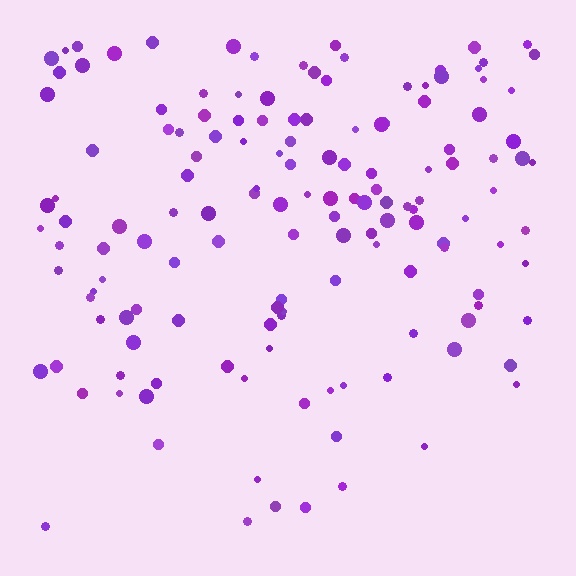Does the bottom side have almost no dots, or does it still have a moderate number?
Still a moderate number, just noticeably fewer than the top.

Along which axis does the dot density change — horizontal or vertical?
Vertical.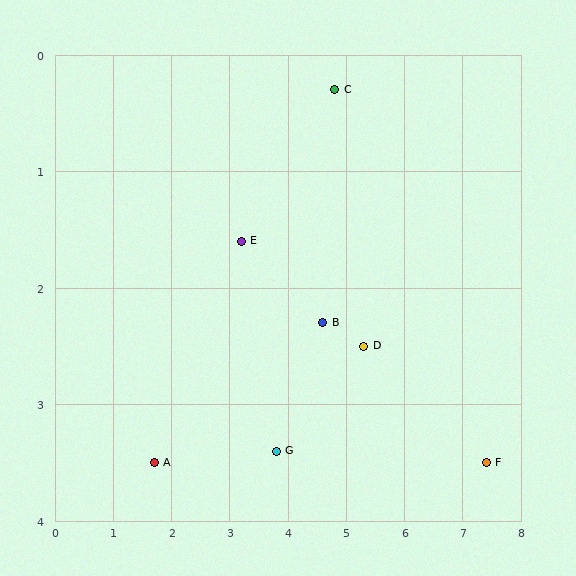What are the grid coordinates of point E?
Point E is at approximately (3.2, 1.6).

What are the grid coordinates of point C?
Point C is at approximately (4.8, 0.3).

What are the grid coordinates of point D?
Point D is at approximately (5.3, 2.5).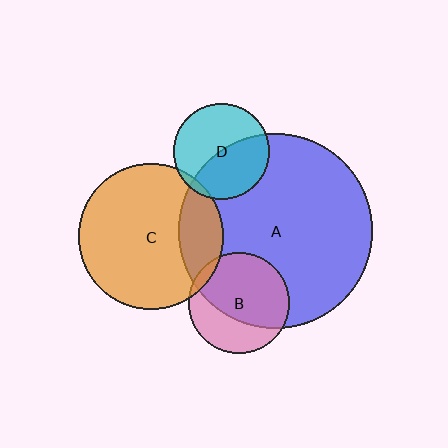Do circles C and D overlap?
Yes.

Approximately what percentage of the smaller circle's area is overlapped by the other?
Approximately 5%.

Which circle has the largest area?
Circle A (blue).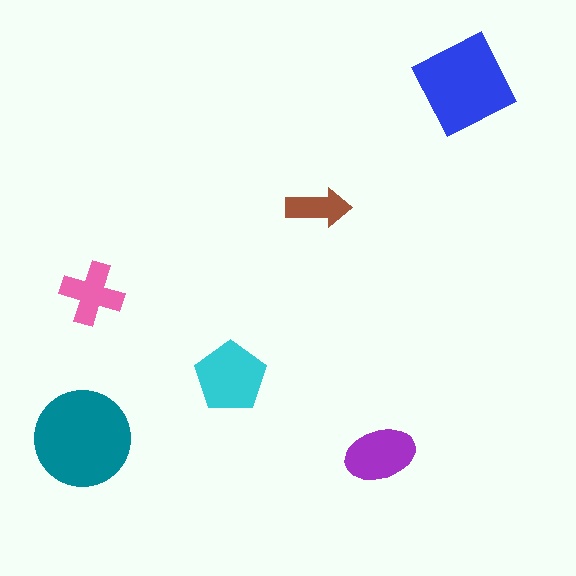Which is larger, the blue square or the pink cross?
The blue square.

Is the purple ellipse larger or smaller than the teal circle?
Smaller.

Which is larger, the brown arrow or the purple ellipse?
The purple ellipse.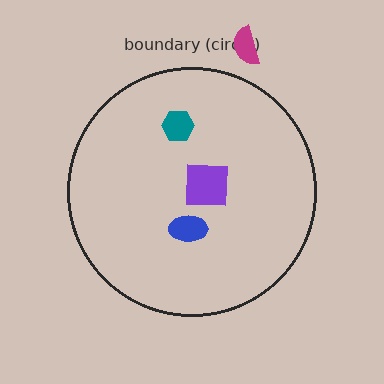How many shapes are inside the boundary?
3 inside, 1 outside.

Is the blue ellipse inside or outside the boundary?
Inside.